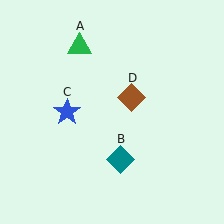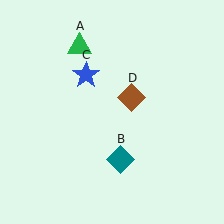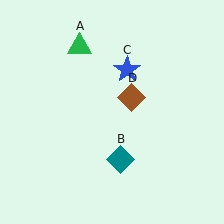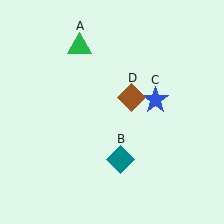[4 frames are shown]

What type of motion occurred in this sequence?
The blue star (object C) rotated clockwise around the center of the scene.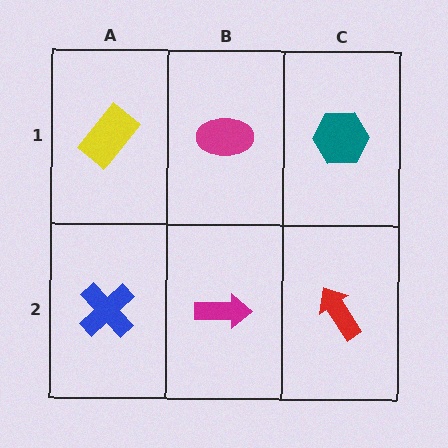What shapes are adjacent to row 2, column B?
A magenta ellipse (row 1, column B), a blue cross (row 2, column A), a red arrow (row 2, column C).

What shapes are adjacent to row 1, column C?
A red arrow (row 2, column C), a magenta ellipse (row 1, column B).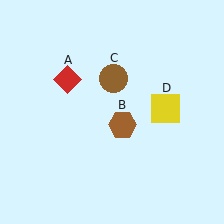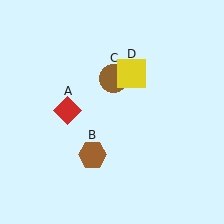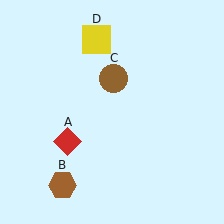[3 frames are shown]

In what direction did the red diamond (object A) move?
The red diamond (object A) moved down.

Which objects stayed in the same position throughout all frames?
Brown circle (object C) remained stationary.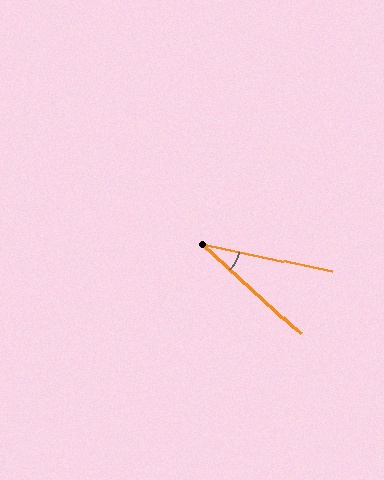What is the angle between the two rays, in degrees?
Approximately 30 degrees.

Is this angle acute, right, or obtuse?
It is acute.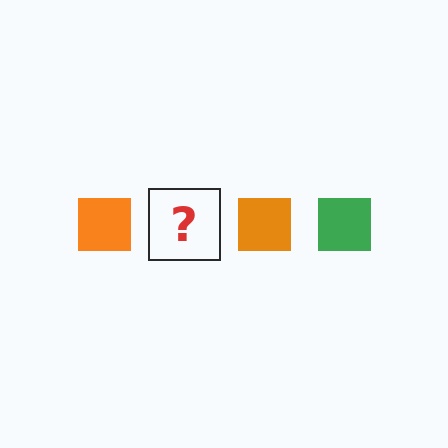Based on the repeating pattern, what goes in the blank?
The blank should be a green square.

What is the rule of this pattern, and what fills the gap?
The rule is that the pattern cycles through orange, green squares. The gap should be filled with a green square.